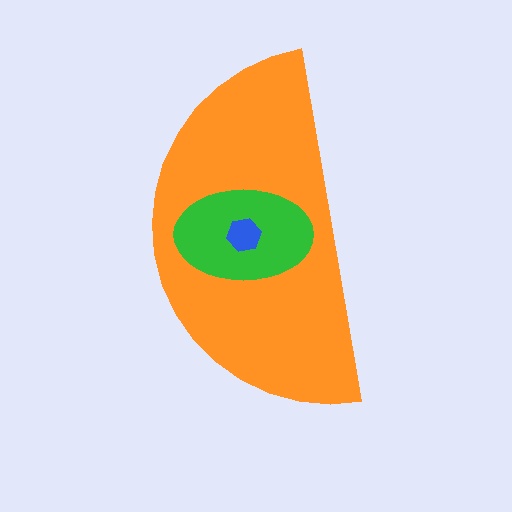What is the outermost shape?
The orange semicircle.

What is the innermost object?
The blue hexagon.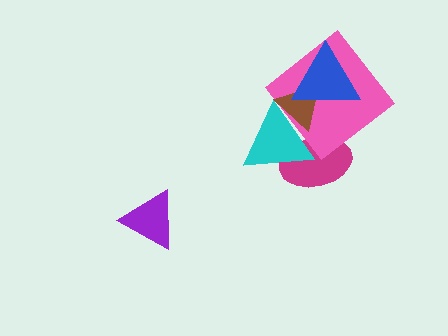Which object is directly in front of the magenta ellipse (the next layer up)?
The pink diamond is directly in front of the magenta ellipse.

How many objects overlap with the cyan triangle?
3 objects overlap with the cyan triangle.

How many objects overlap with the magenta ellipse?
2 objects overlap with the magenta ellipse.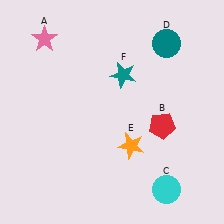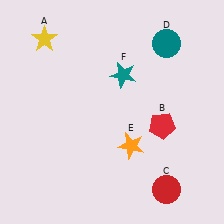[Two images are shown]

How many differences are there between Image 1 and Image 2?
There are 2 differences between the two images.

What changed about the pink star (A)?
In Image 1, A is pink. In Image 2, it changed to yellow.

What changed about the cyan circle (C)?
In Image 1, C is cyan. In Image 2, it changed to red.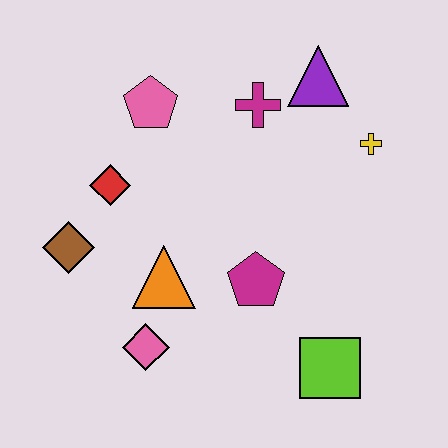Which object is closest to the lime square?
The magenta pentagon is closest to the lime square.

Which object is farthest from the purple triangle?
The pink diamond is farthest from the purple triangle.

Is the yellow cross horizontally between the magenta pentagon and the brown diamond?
No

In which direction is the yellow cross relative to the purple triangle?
The yellow cross is below the purple triangle.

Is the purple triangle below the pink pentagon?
No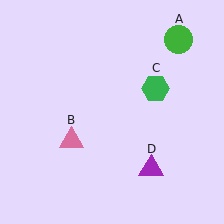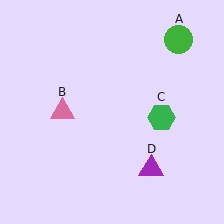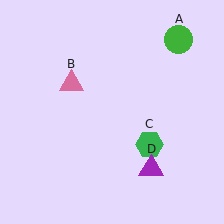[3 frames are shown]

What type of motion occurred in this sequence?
The pink triangle (object B), green hexagon (object C) rotated clockwise around the center of the scene.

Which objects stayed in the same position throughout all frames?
Green circle (object A) and purple triangle (object D) remained stationary.